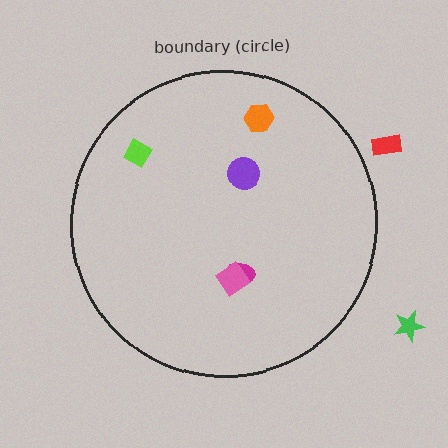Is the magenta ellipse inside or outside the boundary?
Inside.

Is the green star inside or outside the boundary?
Outside.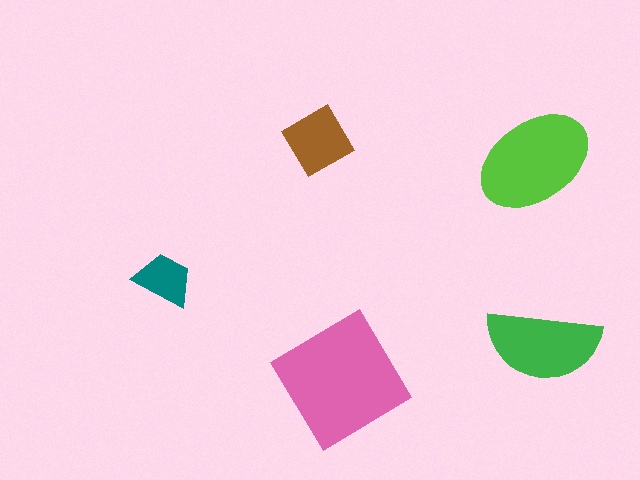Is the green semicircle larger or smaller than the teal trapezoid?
Larger.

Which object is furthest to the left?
The teal trapezoid is leftmost.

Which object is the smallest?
The teal trapezoid.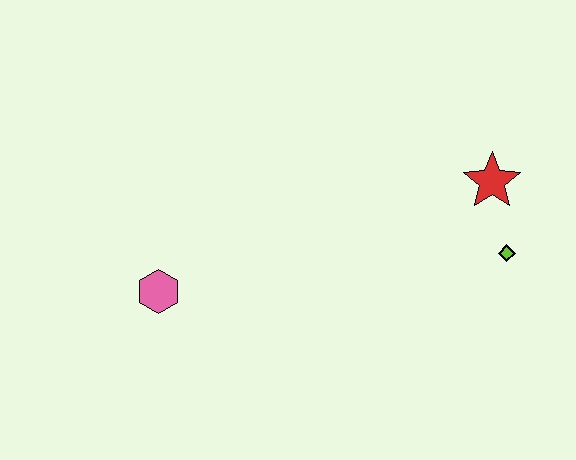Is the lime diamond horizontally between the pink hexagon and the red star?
No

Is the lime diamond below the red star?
Yes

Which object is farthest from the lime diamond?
The pink hexagon is farthest from the lime diamond.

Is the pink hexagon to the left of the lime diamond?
Yes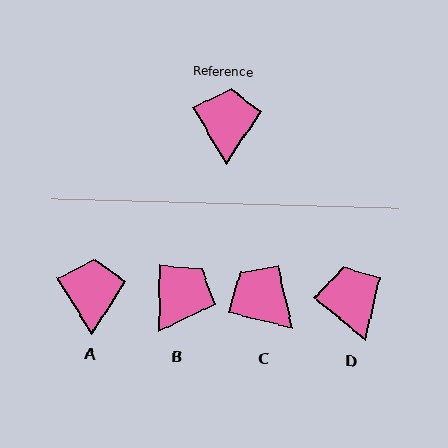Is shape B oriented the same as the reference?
No, it is off by about 32 degrees.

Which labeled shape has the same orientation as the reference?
A.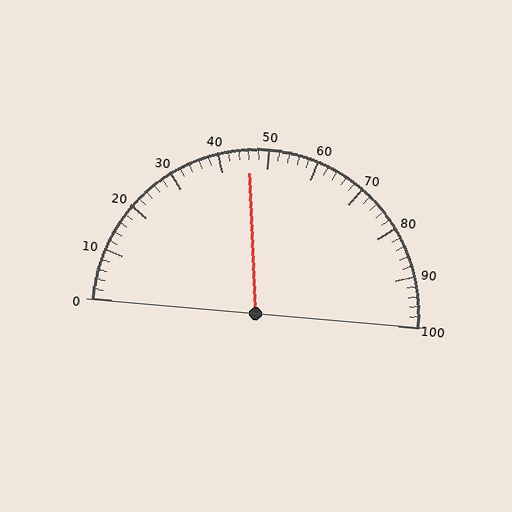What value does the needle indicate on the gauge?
The needle indicates approximately 46.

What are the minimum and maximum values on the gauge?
The gauge ranges from 0 to 100.